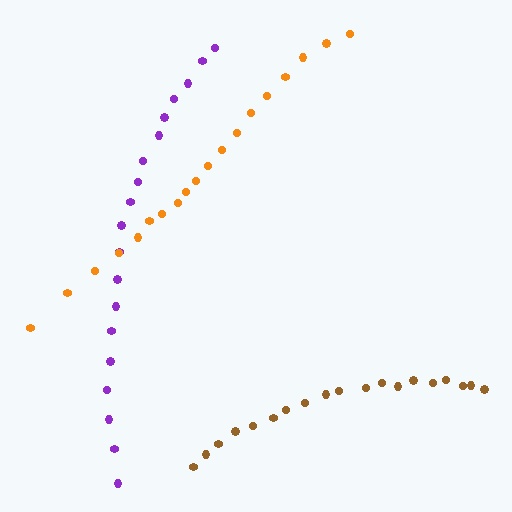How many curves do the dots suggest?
There are 3 distinct paths.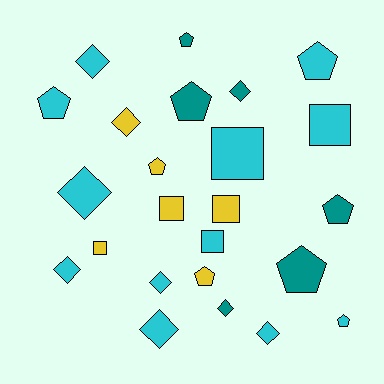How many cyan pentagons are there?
There are 3 cyan pentagons.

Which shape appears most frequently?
Pentagon, with 9 objects.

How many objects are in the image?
There are 24 objects.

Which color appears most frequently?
Cyan, with 12 objects.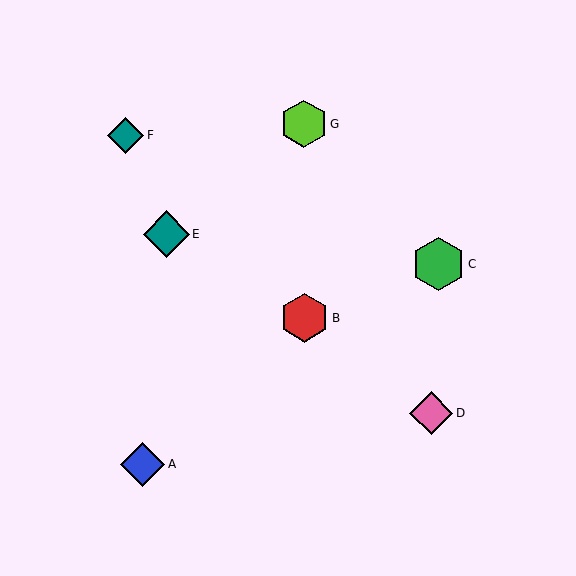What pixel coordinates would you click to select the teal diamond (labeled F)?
Click at (125, 135) to select the teal diamond F.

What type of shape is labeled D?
Shape D is a pink diamond.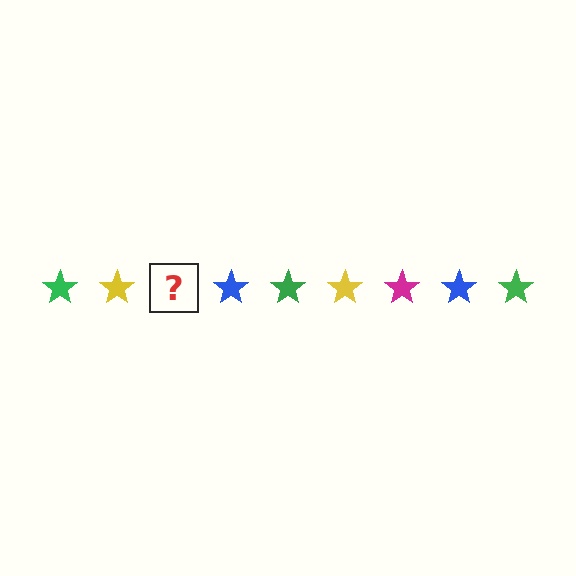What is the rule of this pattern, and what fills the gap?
The rule is that the pattern cycles through green, yellow, magenta, blue stars. The gap should be filled with a magenta star.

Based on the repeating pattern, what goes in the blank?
The blank should be a magenta star.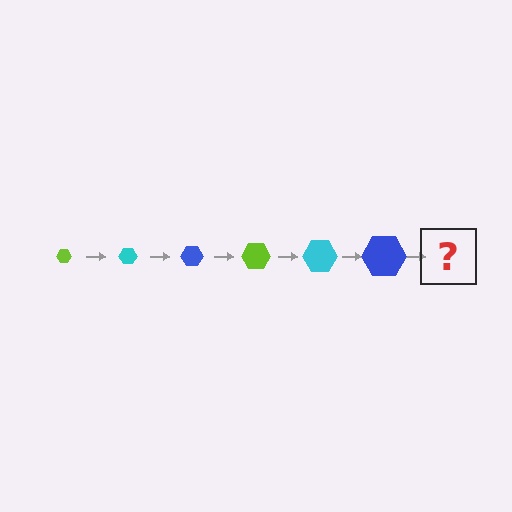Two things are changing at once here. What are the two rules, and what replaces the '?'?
The two rules are that the hexagon grows larger each step and the color cycles through lime, cyan, and blue. The '?' should be a lime hexagon, larger than the previous one.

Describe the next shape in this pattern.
It should be a lime hexagon, larger than the previous one.